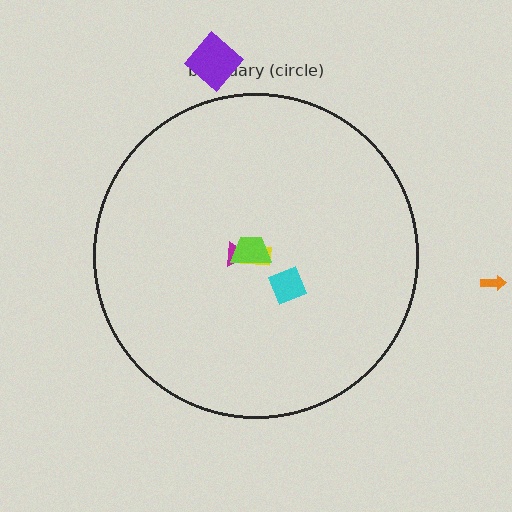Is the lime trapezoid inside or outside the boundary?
Inside.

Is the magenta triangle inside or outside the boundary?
Inside.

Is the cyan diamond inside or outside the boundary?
Inside.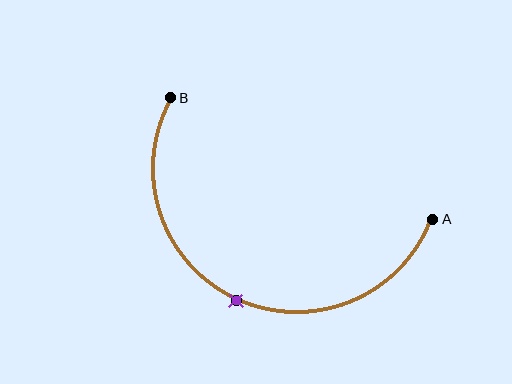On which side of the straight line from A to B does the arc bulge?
The arc bulges below the straight line connecting A and B.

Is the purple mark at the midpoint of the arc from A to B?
Yes. The purple mark lies on the arc at equal arc-length from both A and B — it is the arc midpoint.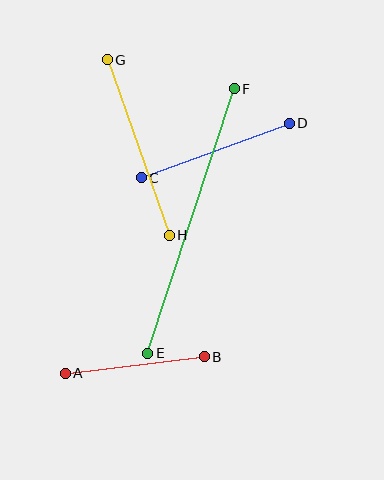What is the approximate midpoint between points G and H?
The midpoint is at approximately (138, 147) pixels.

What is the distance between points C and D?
The distance is approximately 158 pixels.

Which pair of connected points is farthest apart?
Points E and F are farthest apart.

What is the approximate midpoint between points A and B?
The midpoint is at approximately (135, 365) pixels.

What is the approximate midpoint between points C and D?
The midpoint is at approximately (215, 151) pixels.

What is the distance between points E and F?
The distance is approximately 278 pixels.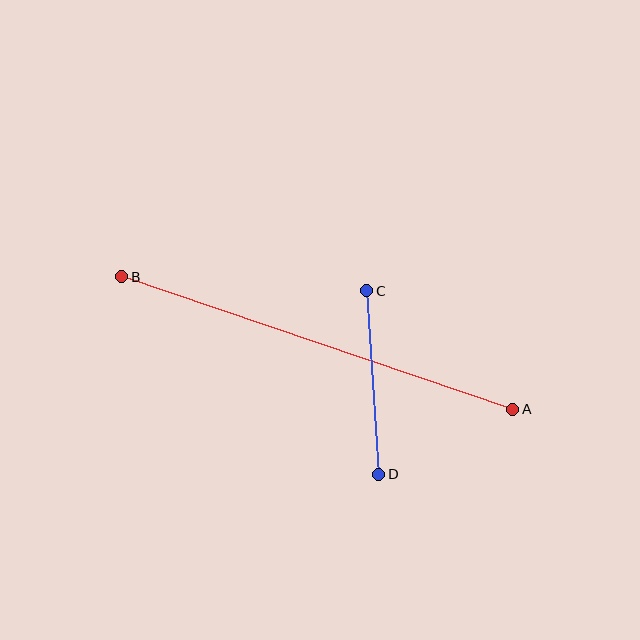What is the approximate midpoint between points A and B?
The midpoint is at approximately (317, 343) pixels.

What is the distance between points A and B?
The distance is approximately 413 pixels.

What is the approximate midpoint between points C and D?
The midpoint is at approximately (373, 383) pixels.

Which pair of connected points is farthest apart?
Points A and B are farthest apart.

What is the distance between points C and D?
The distance is approximately 184 pixels.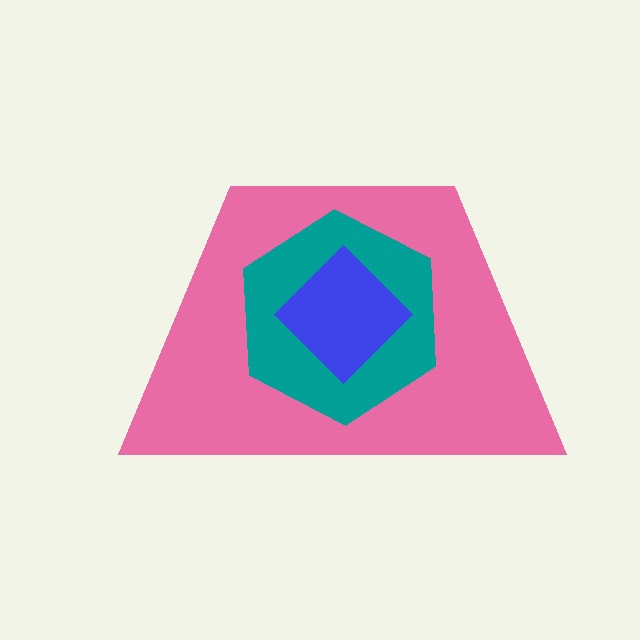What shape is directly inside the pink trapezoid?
The teal hexagon.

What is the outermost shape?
The pink trapezoid.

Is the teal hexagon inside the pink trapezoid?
Yes.